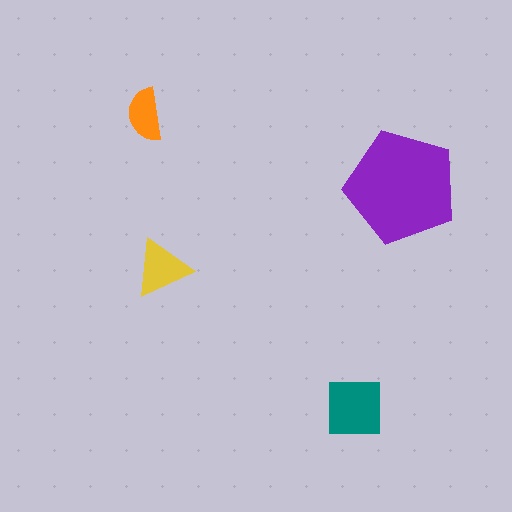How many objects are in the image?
There are 4 objects in the image.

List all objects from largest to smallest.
The purple pentagon, the teal square, the yellow triangle, the orange semicircle.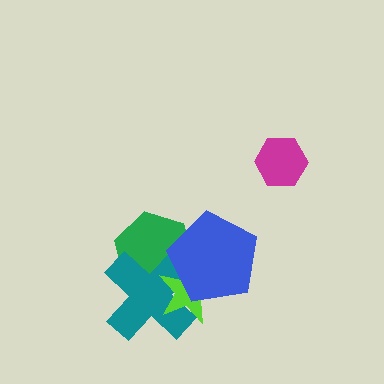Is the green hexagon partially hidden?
Yes, it is partially covered by another shape.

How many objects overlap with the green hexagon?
3 objects overlap with the green hexagon.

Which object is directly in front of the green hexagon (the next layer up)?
The teal cross is directly in front of the green hexagon.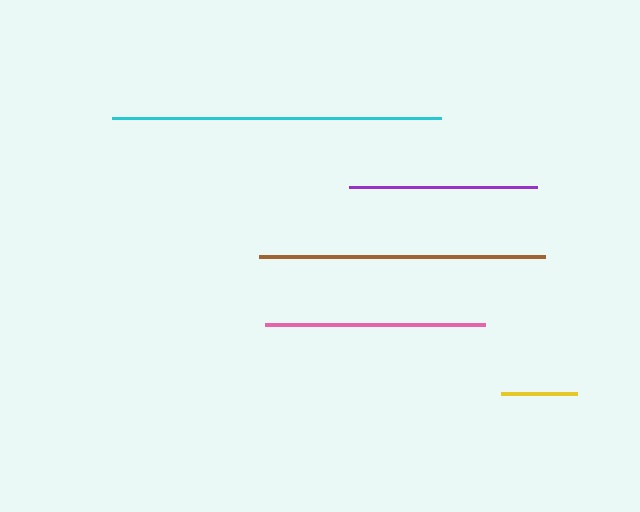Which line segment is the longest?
The cyan line is the longest at approximately 329 pixels.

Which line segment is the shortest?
The yellow line is the shortest at approximately 76 pixels.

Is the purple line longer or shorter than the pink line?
The pink line is longer than the purple line.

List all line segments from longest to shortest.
From longest to shortest: cyan, brown, pink, purple, yellow.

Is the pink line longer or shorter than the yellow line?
The pink line is longer than the yellow line.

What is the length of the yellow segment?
The yellow segment is approximately 76 pixels long.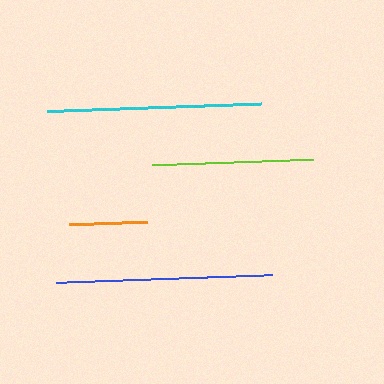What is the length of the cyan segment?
The cyan segment is approximately 213 pixels long.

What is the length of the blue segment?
The blue segment is approximately 216 pixels long.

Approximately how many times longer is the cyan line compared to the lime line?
The cyan line is approximately 1.3 times the length of the lime line.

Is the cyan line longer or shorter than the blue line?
The blue line is longer than the cyan line.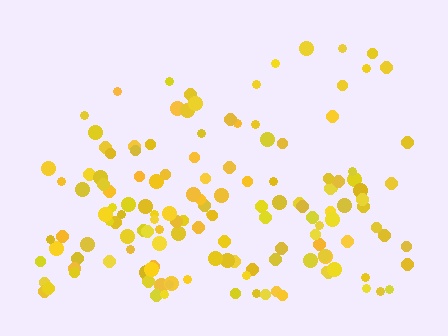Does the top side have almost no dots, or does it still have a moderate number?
Still a moderate number, just noticeably fewer than the bottom.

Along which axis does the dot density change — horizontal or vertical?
Vertical.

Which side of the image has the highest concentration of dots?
The bottom.